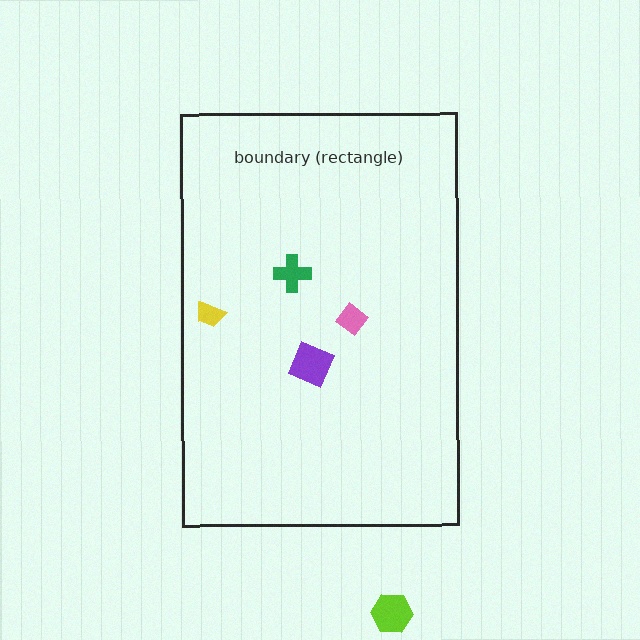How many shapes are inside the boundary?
4 inside, 1 outside.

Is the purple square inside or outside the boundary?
Inside.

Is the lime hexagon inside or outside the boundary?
Outside.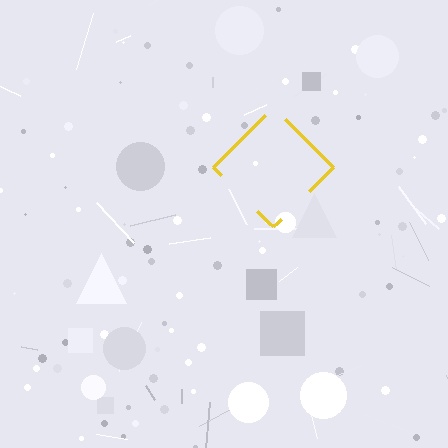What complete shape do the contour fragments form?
The contour fragments form a diamond.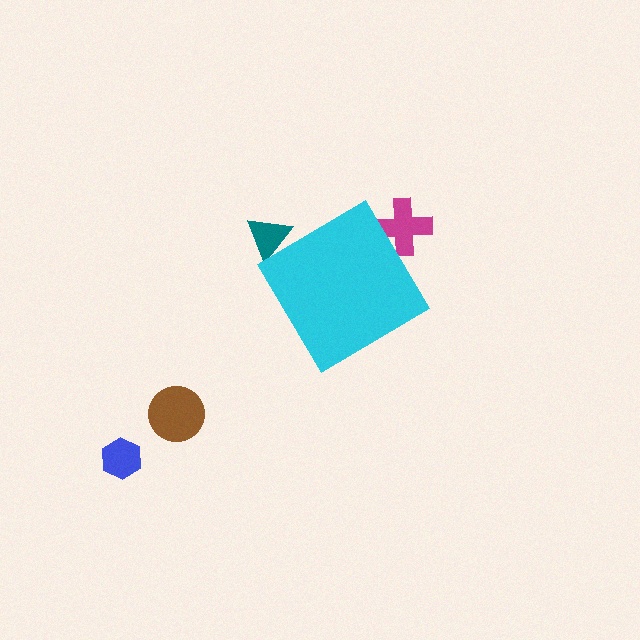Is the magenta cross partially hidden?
Yes, the magenta cross is partially hidden behind the cyan diamond.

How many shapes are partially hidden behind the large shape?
2 shapes are partially hidden.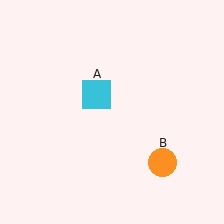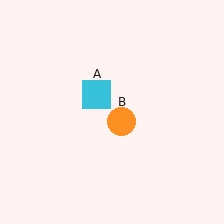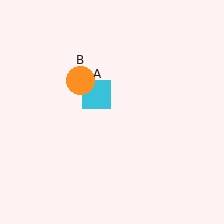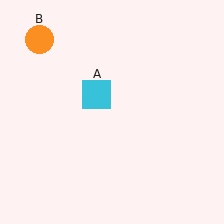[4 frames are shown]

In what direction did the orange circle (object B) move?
The orange circle (object B) moved up and to the left.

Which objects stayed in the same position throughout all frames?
Cyan square (object A) remained stationary.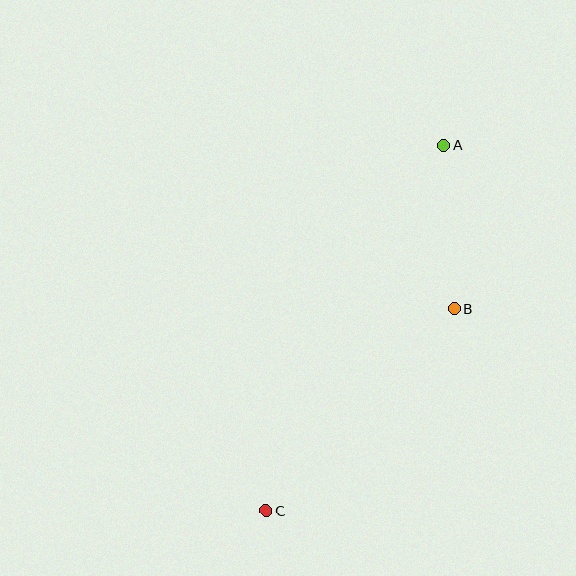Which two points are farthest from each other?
Points A and C are farthest from each other.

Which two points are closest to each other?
Points A and B are closest to each other.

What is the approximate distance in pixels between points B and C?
The distance between B and C is approximately 276 pixels.